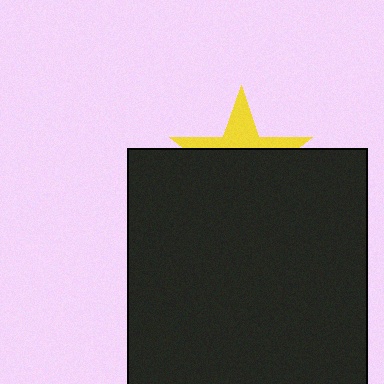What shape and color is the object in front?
The object in front is a black rectangle.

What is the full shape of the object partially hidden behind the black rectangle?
The partially hidden object is a yellow star.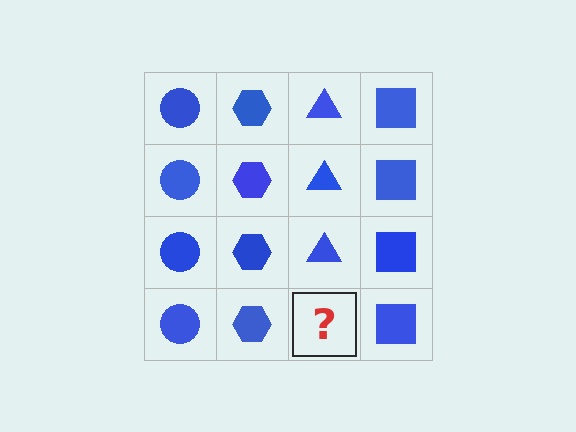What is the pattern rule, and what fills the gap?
The rule is that each column has a consistent shape. The gap should be filled with a blue triangle.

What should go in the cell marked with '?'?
The missing cell should contain a blue triangle.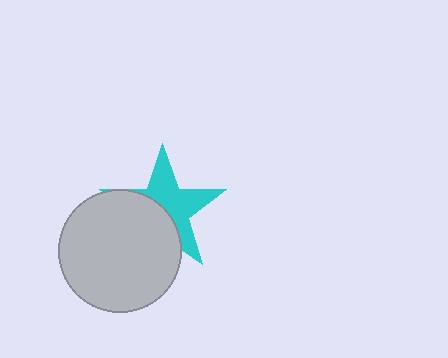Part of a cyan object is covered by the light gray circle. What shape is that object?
It is a star.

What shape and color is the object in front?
The object in front is a light gray circle.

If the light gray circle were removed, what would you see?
You would see the complete cyan star.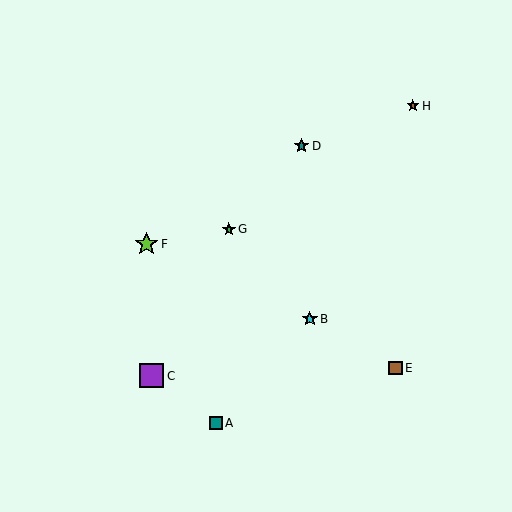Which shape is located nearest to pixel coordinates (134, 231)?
The lime star (labeled F) at (146, 244) is nearest to that location.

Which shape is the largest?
The purple square (labeled C) is the largest.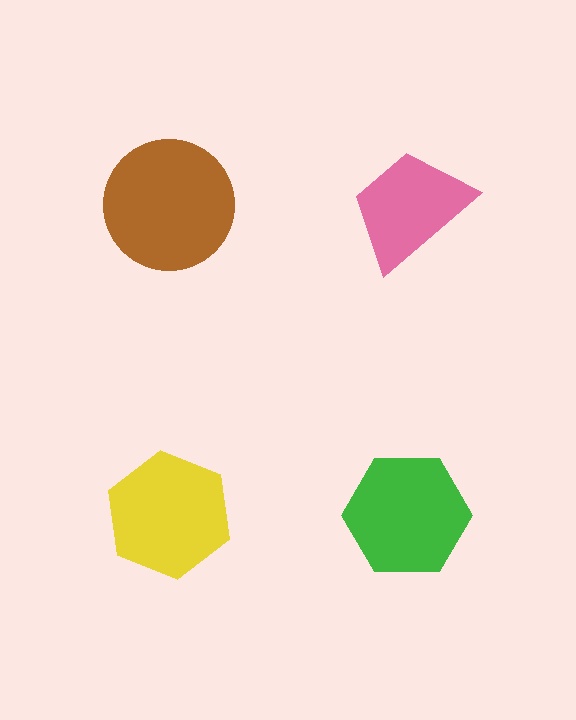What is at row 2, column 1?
A yellow hexagon.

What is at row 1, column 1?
A brown circle.